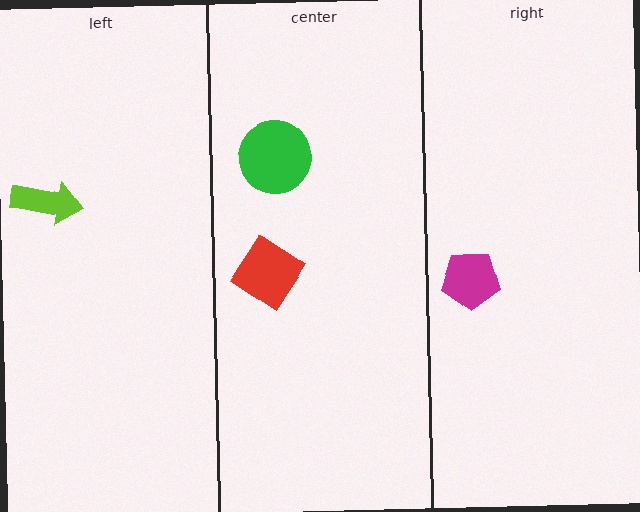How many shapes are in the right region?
1.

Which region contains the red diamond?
The center region.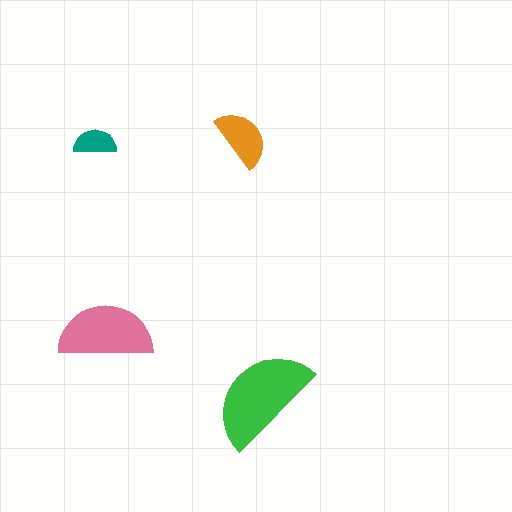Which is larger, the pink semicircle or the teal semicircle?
The pink one.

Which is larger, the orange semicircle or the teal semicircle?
The orange one.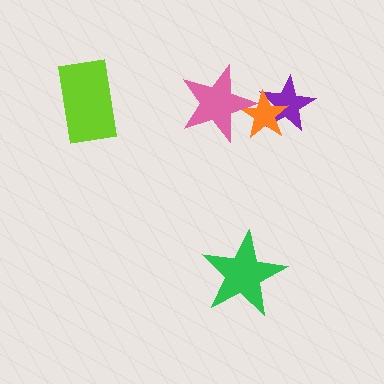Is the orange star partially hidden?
Yes, it is partially covered by another shape.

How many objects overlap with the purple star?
1 object overlaps with the purple star.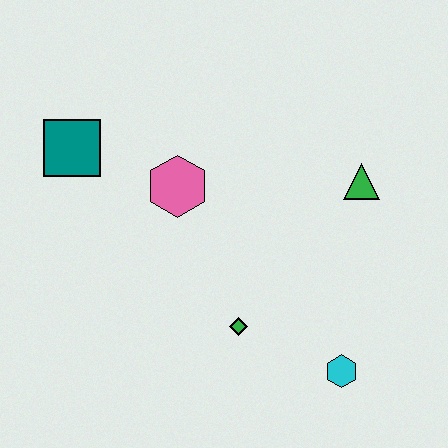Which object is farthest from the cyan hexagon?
The teal square is farthest from the cyan hexagon.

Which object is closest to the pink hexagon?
The teal square is closest to the pink hexagon.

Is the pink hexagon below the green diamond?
No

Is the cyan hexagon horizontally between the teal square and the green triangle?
Yes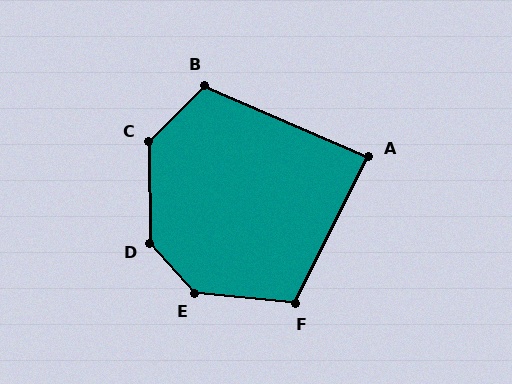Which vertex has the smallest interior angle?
A, at approximately 87 degrees.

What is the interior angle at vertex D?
Approximately 138 degrees (obtuse).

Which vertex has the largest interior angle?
E, at approximately 138 degrees.